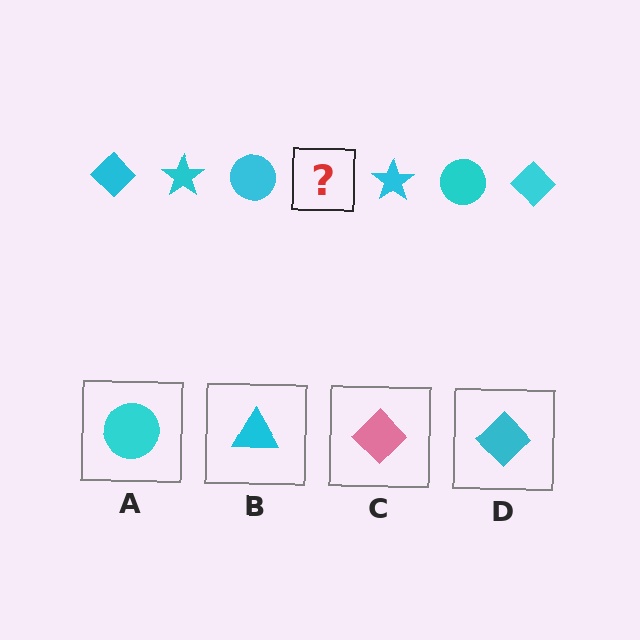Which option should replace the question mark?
Option D.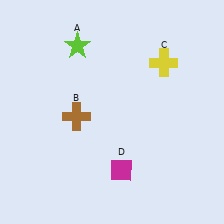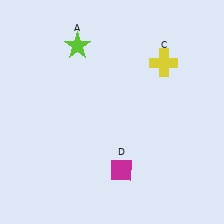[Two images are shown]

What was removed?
The brown cross (B) was removed in Image 2.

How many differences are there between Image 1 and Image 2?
There is 1 difference between the two images.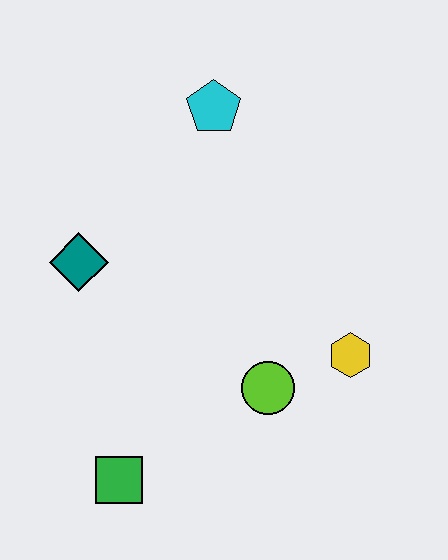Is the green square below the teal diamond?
Yes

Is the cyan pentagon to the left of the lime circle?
Yes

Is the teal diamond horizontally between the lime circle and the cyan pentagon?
No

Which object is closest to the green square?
The lime circle is closest to the green square.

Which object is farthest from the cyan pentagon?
The green square is farthest from the cyan pentagon.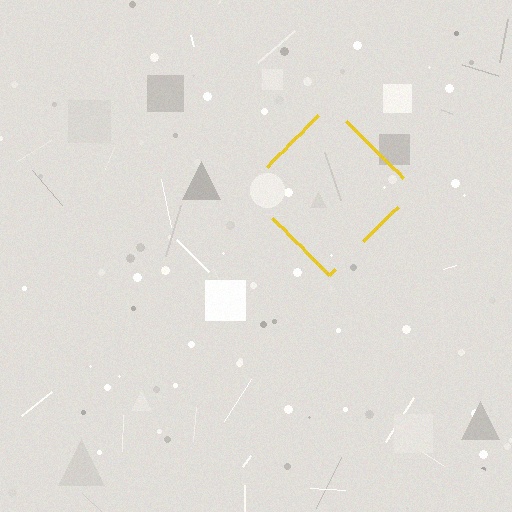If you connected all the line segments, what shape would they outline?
They would outline a diamond.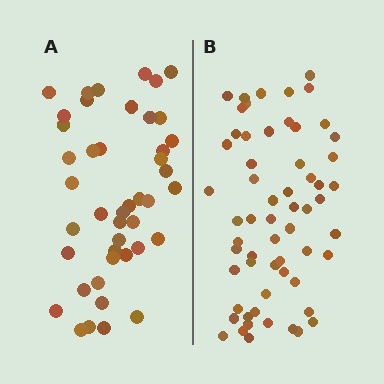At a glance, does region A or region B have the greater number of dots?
Region B (the right region) has more dots.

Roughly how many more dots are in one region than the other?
Region B has approximately 15 more dots than region A.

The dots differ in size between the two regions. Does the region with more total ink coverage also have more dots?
No. Region A has more total ink coverage because its dots are larger, but region B actually contains more individual dots. Total area can be misleading — the number of items is what matters here.